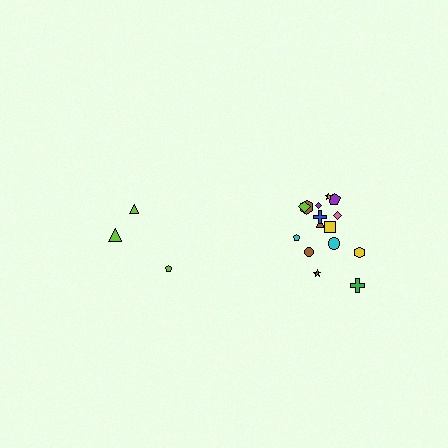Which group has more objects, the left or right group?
The right group.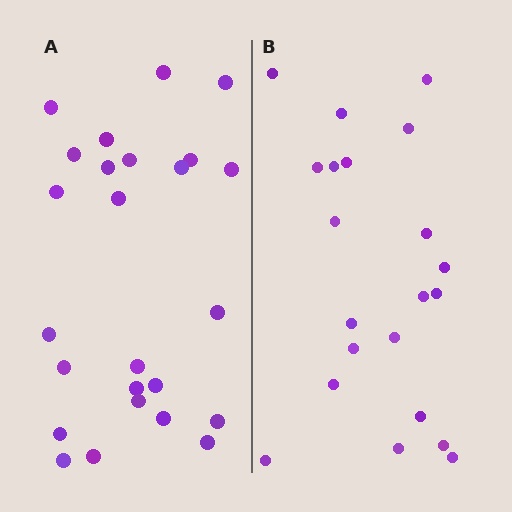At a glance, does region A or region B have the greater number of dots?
Region A (the left region) has more dots.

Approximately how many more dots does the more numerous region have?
Region A has about 4 more dots than region B.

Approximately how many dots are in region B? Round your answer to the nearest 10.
About 20 dots. (The exact count is 21, which rounds to 20.)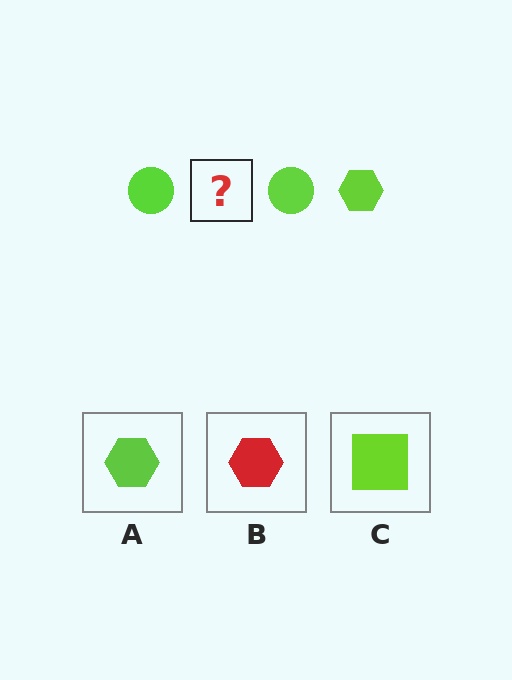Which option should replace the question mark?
Option A.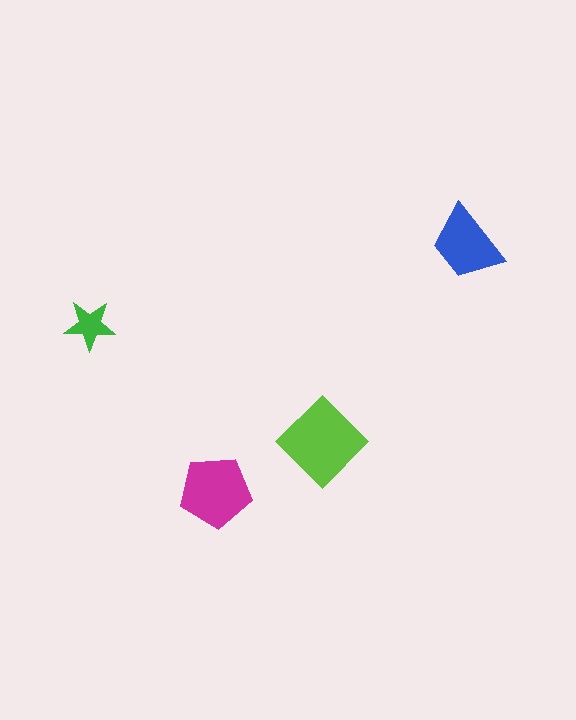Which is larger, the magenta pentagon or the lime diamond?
The lime diamond.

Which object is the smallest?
The green star.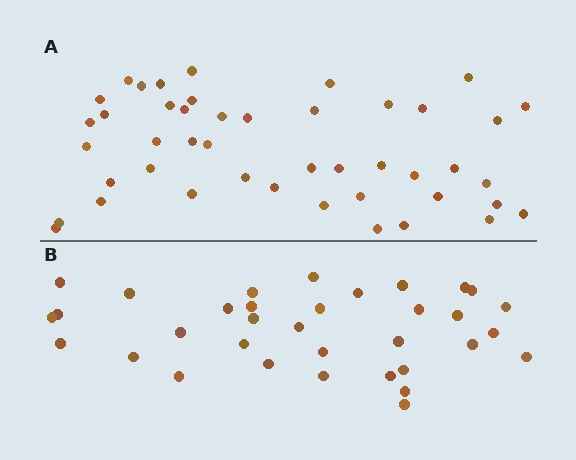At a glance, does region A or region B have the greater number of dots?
Region A (the top region) has more dots.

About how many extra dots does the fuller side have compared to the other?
Region A has roughly 12 or so more dots than region B.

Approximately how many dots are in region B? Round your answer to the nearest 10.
About 30 dots. (The exact count is 34, which rounds to 30.)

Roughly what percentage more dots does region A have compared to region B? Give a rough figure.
About 30% more.